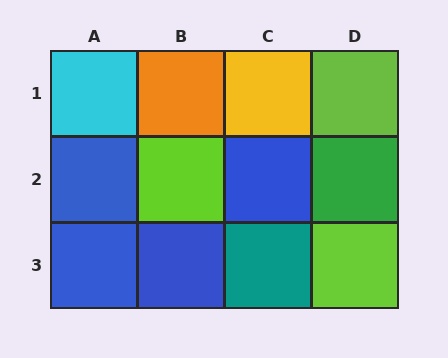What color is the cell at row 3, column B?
Blue.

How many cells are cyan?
1 cell is cyan.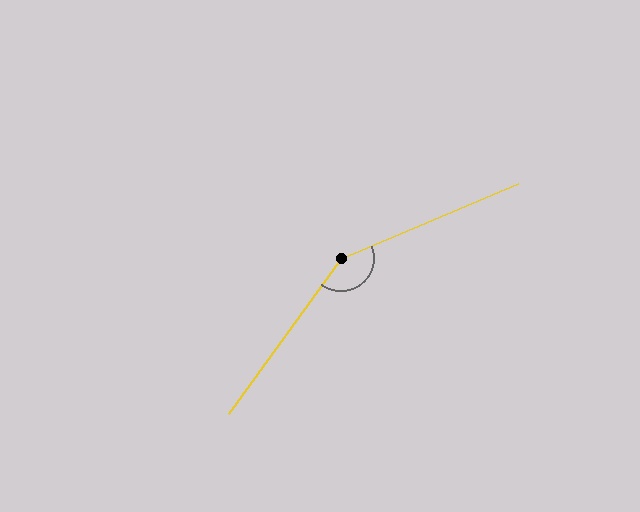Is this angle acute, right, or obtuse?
It is obtuse.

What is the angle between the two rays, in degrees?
Approximately 149 degrees.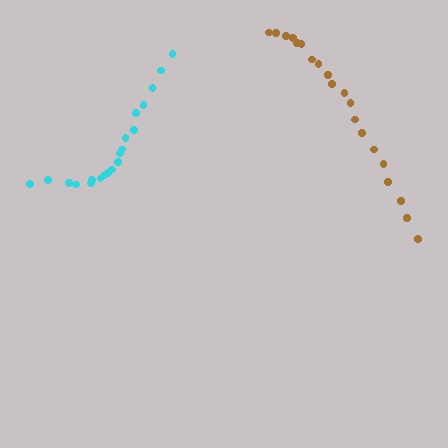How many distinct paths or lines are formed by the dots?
There are 2 distinct paths.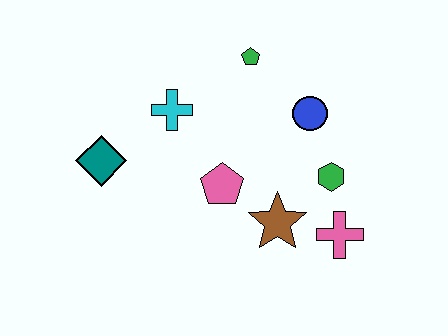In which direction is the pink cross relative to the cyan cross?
The pink cross is to the right of the cyan cross.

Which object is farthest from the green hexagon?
The teal diamond is farthest from the green hexagon.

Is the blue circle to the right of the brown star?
Yes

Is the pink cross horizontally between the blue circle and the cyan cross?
No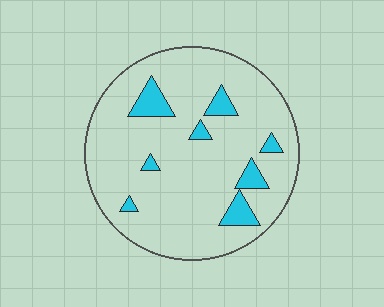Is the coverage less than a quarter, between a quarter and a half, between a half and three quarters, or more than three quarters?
Less than a quarter.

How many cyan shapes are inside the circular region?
8.